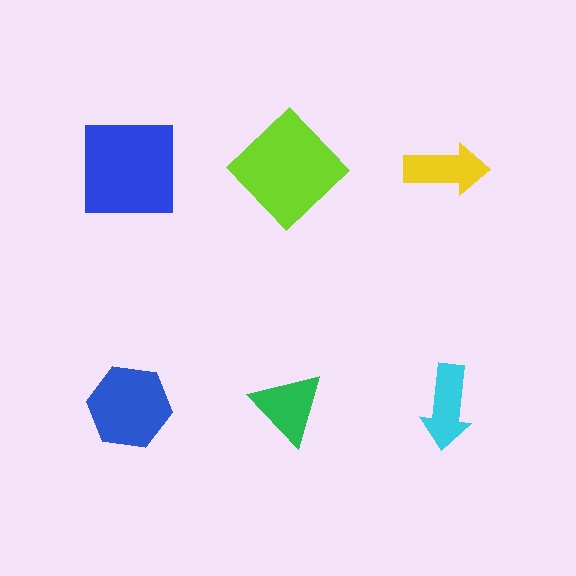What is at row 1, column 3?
A yellow arrow.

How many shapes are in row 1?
3 shapes.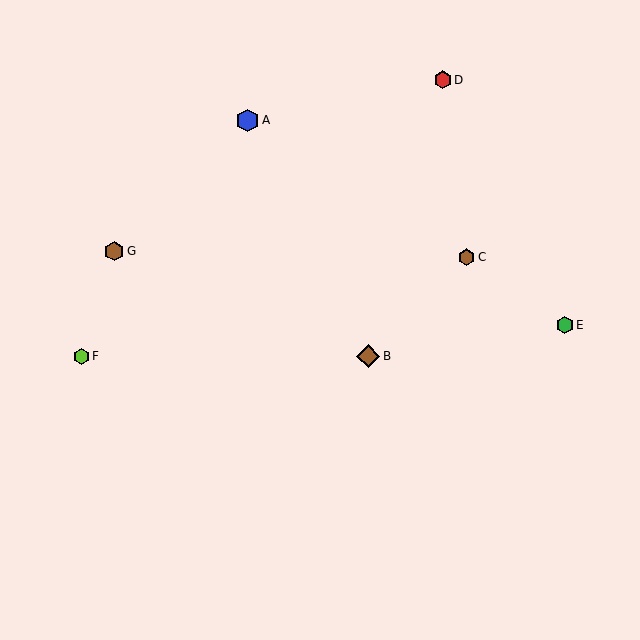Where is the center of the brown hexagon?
The center of the brown hexagon is at (467, 257).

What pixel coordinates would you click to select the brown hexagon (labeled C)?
Click at (467, 257) to select the brown hexagon C.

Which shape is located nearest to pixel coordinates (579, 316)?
The green hexagon (labeled E) at (565, 325) is nearest to that location.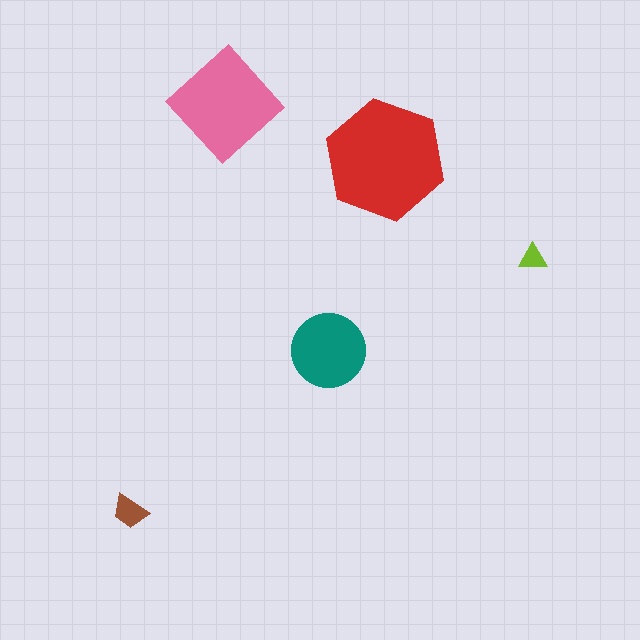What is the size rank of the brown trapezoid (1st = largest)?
4th.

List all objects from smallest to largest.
The lime triangle, the brown trapezoid, the teal circle, the pink diamond, the red hexagon.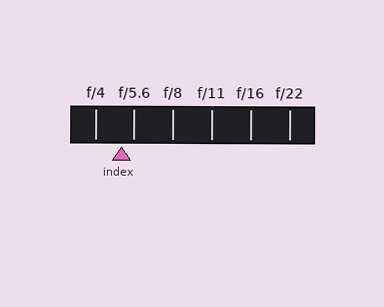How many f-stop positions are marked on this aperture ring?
There are 6 f-stop positions marked.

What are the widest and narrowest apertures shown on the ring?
The widest aperture shown is f/4 and the narrowest is f/22.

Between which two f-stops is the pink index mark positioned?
The index mark is between f/4 and f/5.6.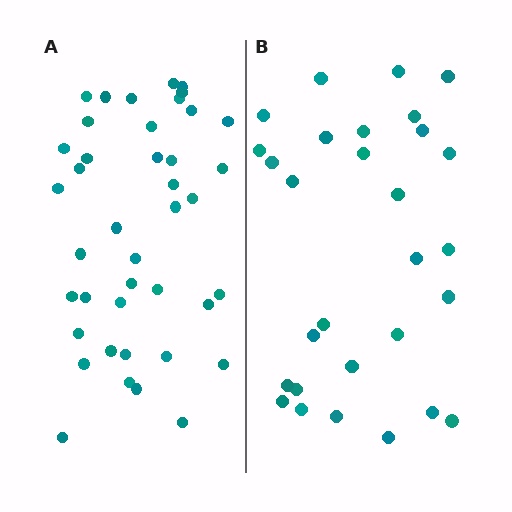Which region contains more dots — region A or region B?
Region A (the left region) has more dots.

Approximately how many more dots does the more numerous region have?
Region A has roughly 12 or so more dots than region B.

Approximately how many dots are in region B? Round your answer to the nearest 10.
About 30 dots. (The exact count is 29, which rounds to 30.)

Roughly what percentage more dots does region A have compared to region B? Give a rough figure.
About 40% more.